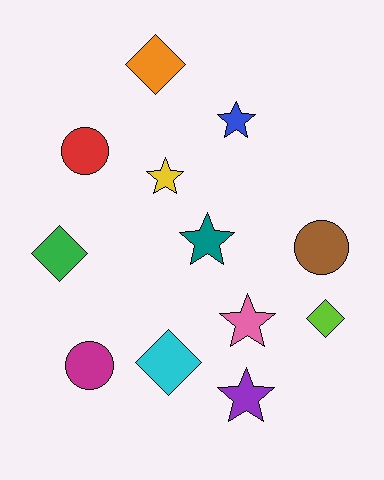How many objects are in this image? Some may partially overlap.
There are 12 objects.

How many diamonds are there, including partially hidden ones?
There are 4 diamonds.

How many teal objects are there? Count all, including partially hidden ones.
There is 1 teal object.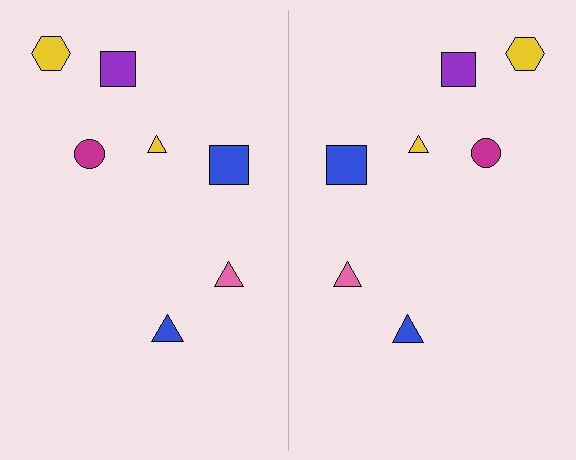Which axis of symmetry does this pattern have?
The pattern has a vertical axis of symmetry running through the center of the image.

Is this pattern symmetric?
Yes, this pattern has bilateral (reflection) symmetry.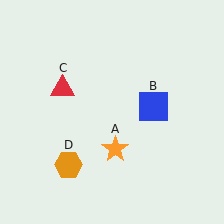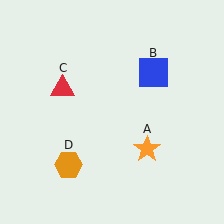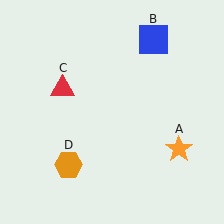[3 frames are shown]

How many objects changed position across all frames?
2 objects changed position: orange star (object A), blue square (object B).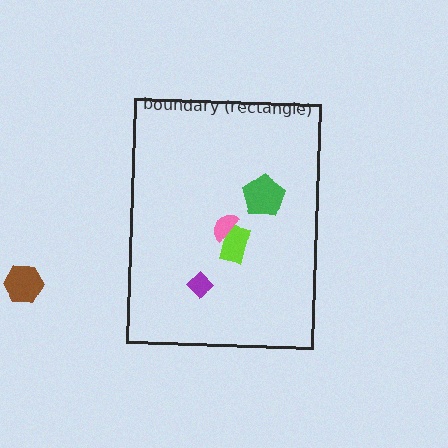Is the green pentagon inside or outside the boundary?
Inside.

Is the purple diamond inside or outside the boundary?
Inside.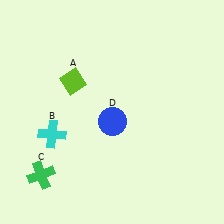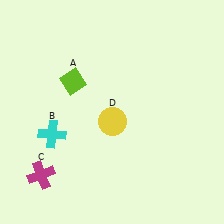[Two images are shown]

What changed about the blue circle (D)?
In Image 1, D is blue. In Image 2, it changed to yellow.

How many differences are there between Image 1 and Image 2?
There are 2 differences between the two images.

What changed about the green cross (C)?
In Image 1, C is green. In Image 2, it changed to magenta.